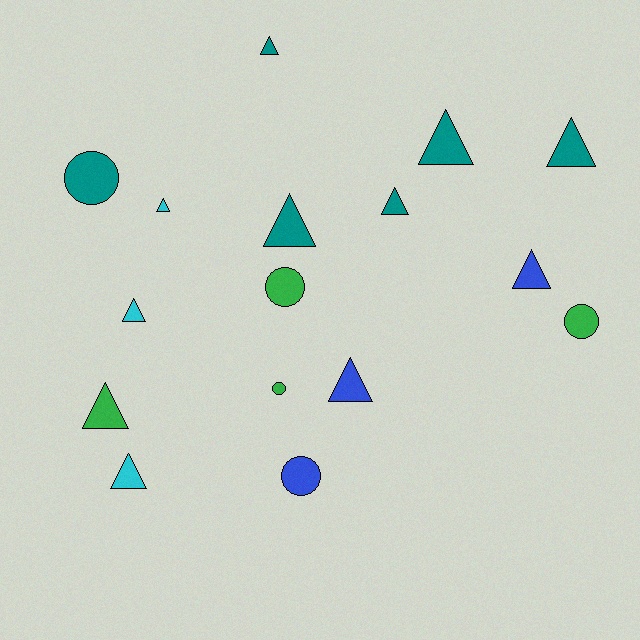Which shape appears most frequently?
Triangle, with 11 objects.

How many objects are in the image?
There are 16 objects.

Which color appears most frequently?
Teal, with 6 objects.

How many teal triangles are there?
There are 5 teal triangles.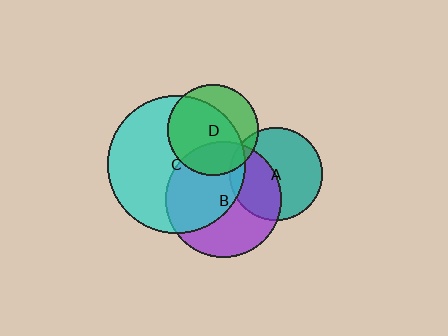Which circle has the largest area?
Circle C (cyan).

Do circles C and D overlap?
Yes.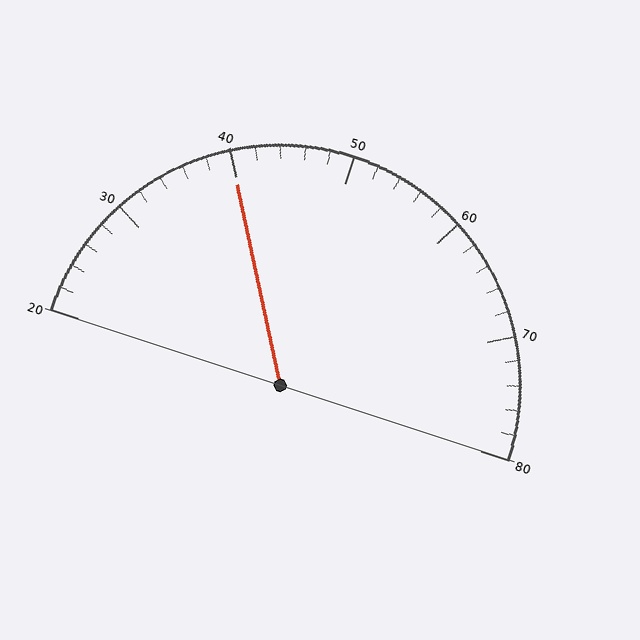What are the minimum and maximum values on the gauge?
The gauge ranges from 20 to 80.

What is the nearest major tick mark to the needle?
The nearest major tick mark is 40.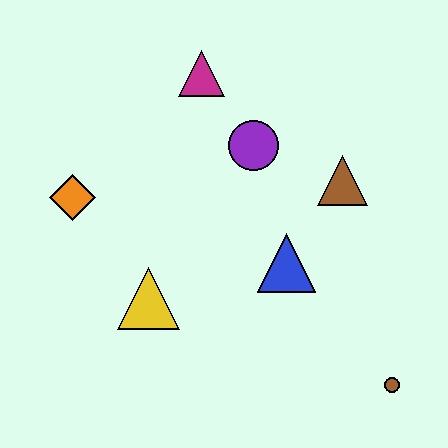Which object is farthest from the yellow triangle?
The brown circle is farthest from the yellow triangle.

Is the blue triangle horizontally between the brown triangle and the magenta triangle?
Yes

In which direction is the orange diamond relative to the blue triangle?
The orange diamond is to the left of the blue triangle.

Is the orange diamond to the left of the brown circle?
Yes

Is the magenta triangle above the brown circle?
Yes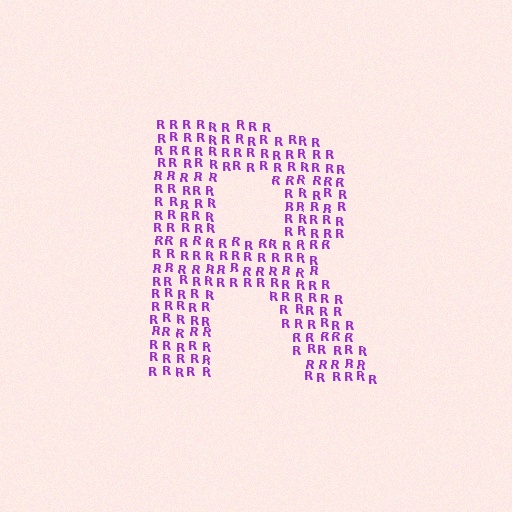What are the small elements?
The small elements are letter R's.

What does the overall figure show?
The overall figure shows the letter R.